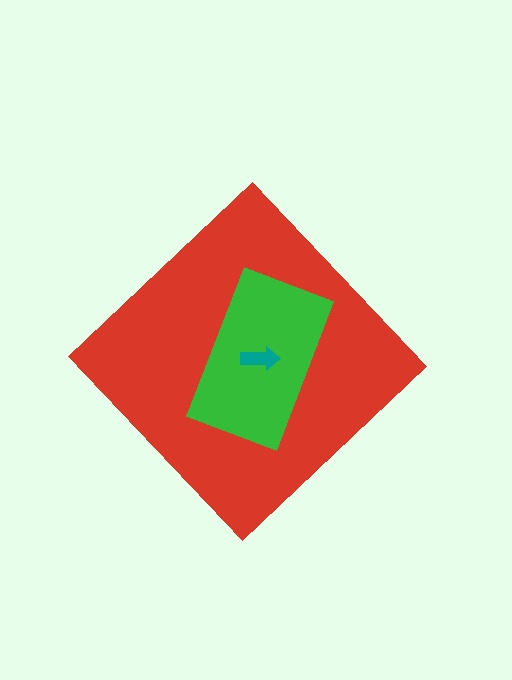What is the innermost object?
The teal arrow.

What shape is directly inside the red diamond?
The green rectangle.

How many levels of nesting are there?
3.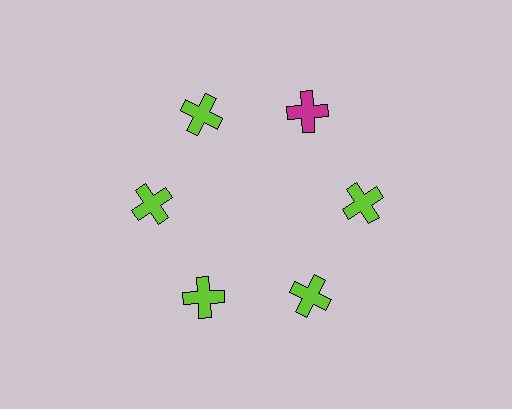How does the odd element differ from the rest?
It has a different color: magenta instead of lime.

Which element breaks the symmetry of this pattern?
The magenta cross at roughly the 1 o'clock position breaks the symmetry. All other shapes are lime crosses.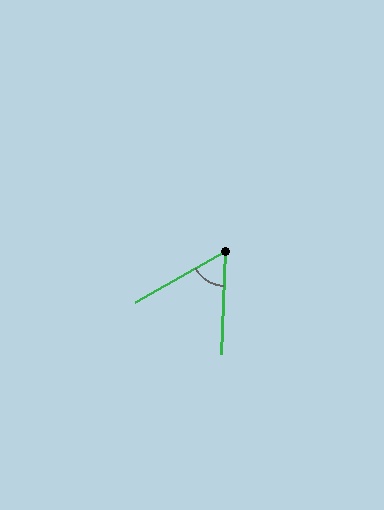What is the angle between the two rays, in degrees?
Approximately 58 degrees.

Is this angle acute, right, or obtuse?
It is acute.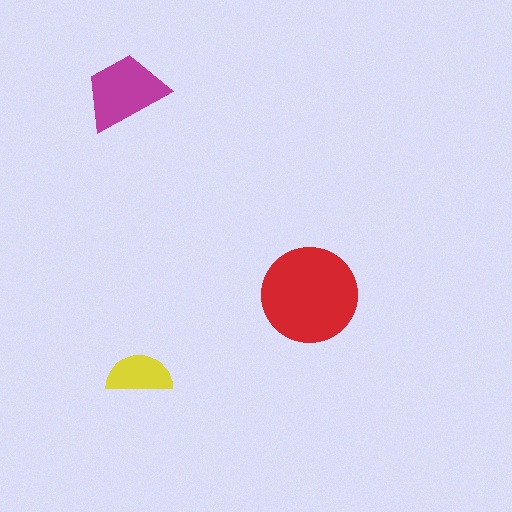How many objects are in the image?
There are 3 objects in the image.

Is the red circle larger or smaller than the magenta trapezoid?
Larger.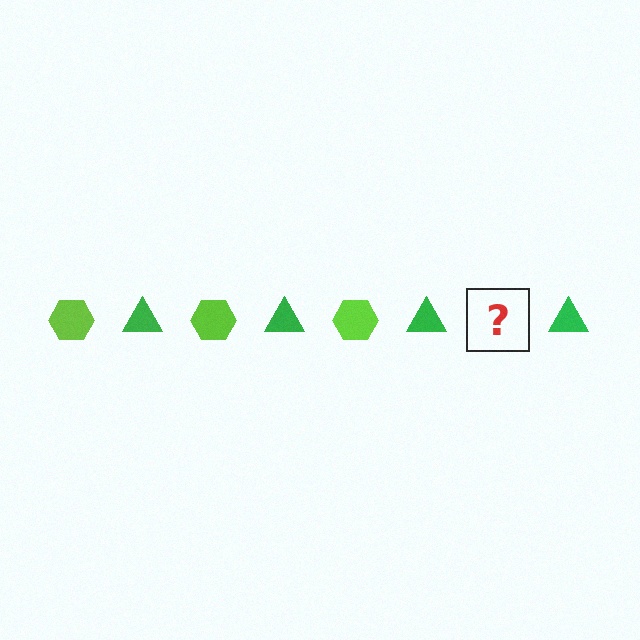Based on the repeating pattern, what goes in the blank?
The blank should be a lime hexagon.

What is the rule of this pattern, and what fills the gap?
The rule is that the pattern alternates between lime hexagon and green triangle. The gap should be filled with a lime hexagon.